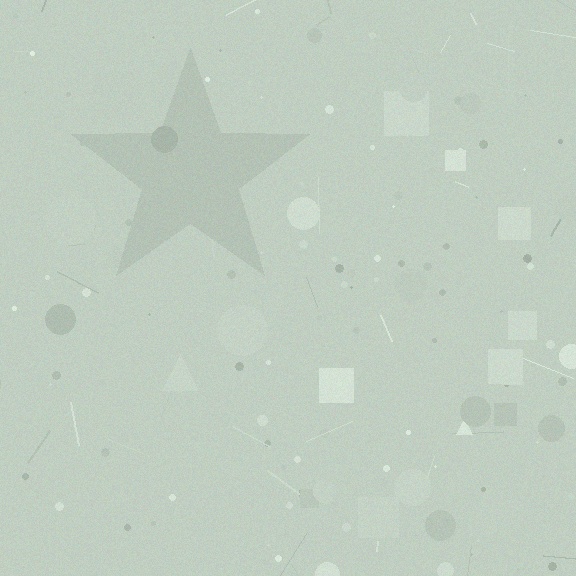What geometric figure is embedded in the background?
A star is embedded in the background.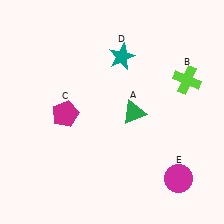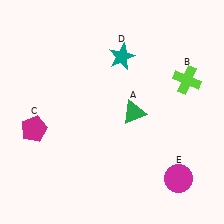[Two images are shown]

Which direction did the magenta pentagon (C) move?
The magenta pentagon (C) moved left.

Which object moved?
The magenta pentagon (C) moved left.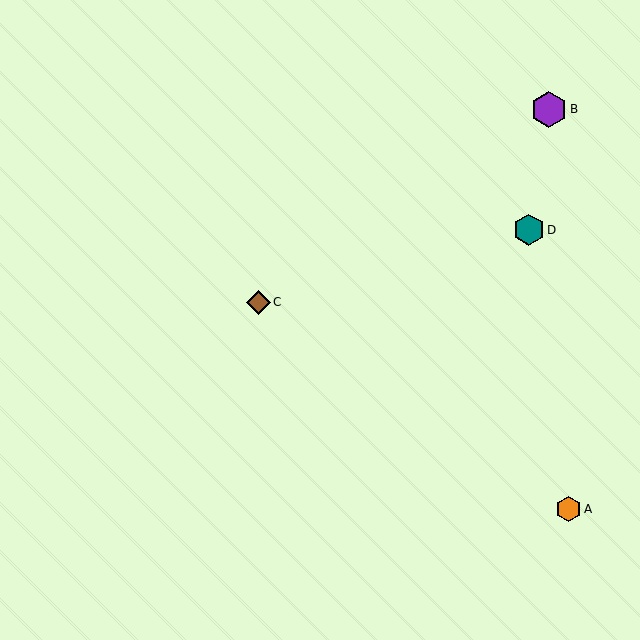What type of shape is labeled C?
Shape C is a brown diamond.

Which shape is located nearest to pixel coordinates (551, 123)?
The purple hexagon (labeled B) at (549, 109) is nearest to that location.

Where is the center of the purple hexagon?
The center of the purple hexagon is at (549, 109).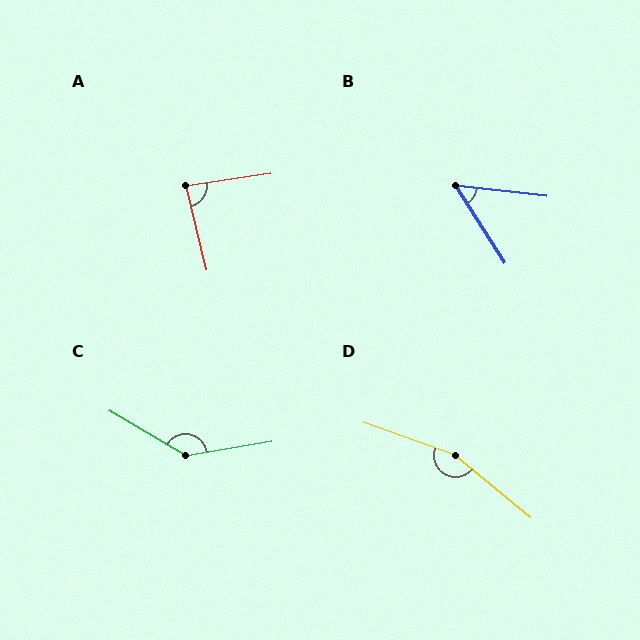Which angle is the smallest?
B, at approximately 51 degrees.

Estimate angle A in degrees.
Approximately 84 degrees.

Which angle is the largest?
D, at approximately 160 degrees.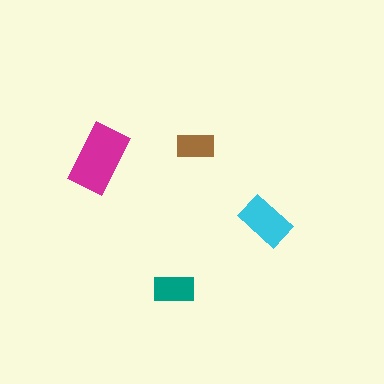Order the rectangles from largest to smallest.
the magenta one, the cyan one, the teal one, the brown one.